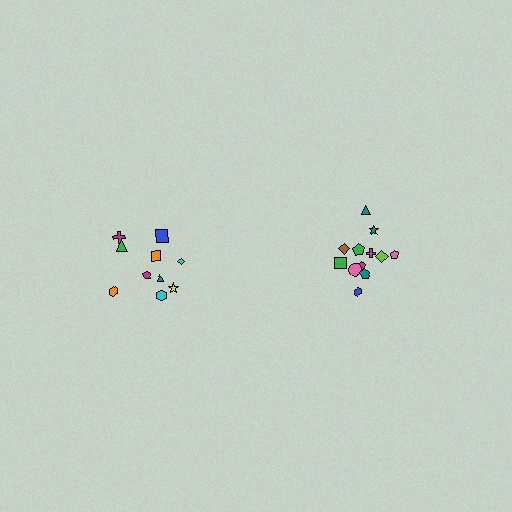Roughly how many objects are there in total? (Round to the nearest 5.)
Roughly 20 objects in total.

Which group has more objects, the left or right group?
The right group.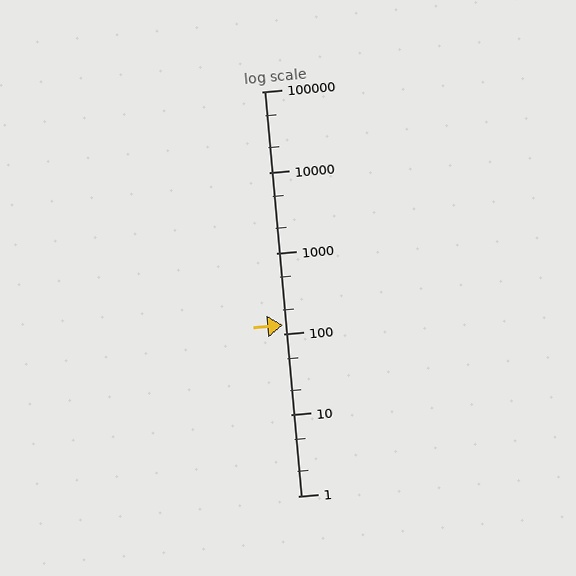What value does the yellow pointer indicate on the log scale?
The pointer indicates approximately 130.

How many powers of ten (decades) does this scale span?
The scale spans 5 decades, from 1 to 100000.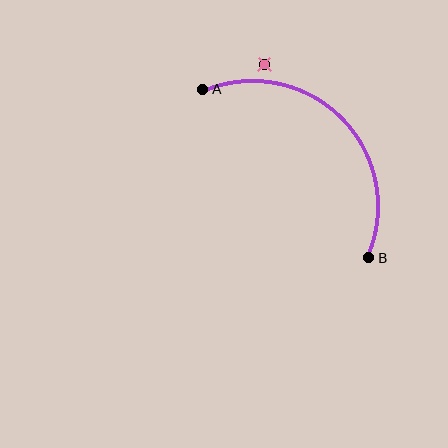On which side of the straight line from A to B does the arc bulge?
The arc bulges above and to the right of the straight line connecting A and B.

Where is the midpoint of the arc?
The arc midpoint is the point on the curve farthest from the straight line joining A and B. It sits above and to the right of that line.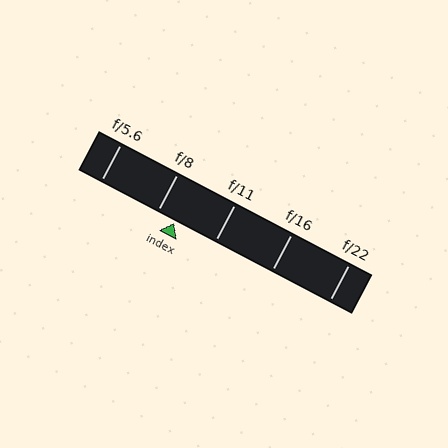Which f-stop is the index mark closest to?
The index mark is closest to f/8.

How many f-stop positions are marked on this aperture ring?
There are 5 f-stop positions marked.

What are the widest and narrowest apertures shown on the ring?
The widest aperture shown is f/5.6 and the narrowest is f/22.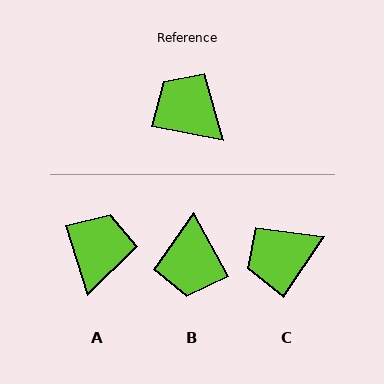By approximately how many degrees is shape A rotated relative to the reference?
Approximately 62 degrees clockwise.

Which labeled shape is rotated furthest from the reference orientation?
B, about 129 degrees away.